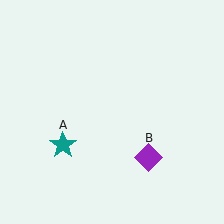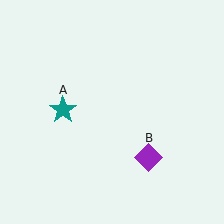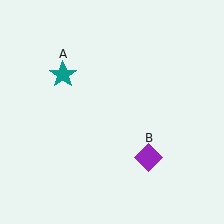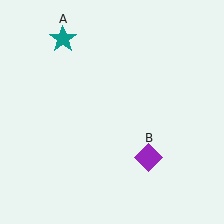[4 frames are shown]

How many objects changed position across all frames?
1 object changed position: teal star (object A).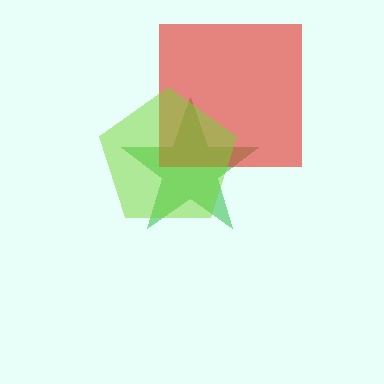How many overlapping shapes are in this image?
There are 3 overlapping shapes in the image.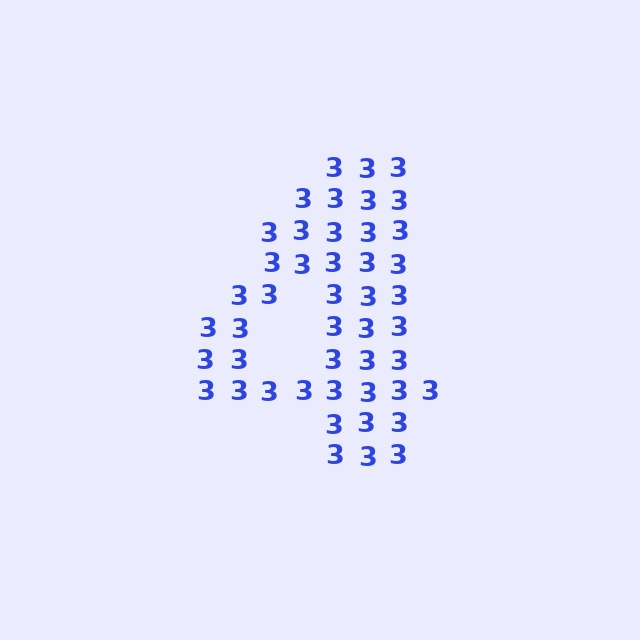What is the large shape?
The large shape is the digit 4.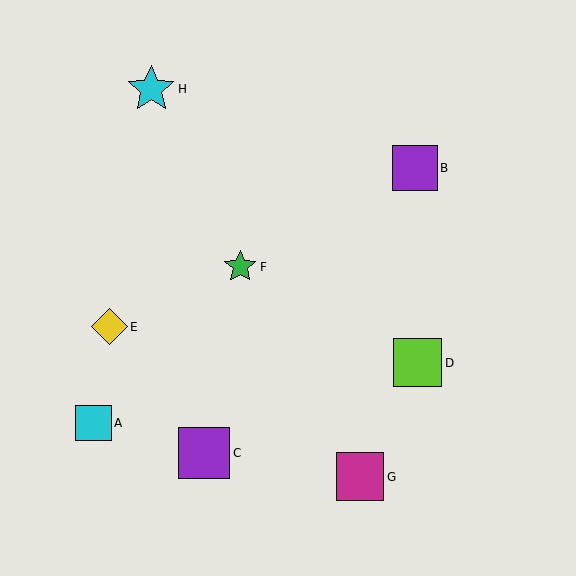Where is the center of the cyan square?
The center of the cyan square is at (94, 423).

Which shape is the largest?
The purple square (labeled C) is the largest.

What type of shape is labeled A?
Shape A is a cyan square.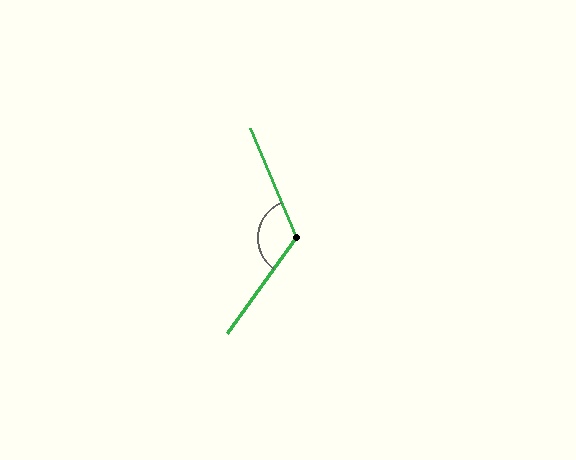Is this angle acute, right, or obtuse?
It is obtuse.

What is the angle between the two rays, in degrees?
Approximately 122 degrees.